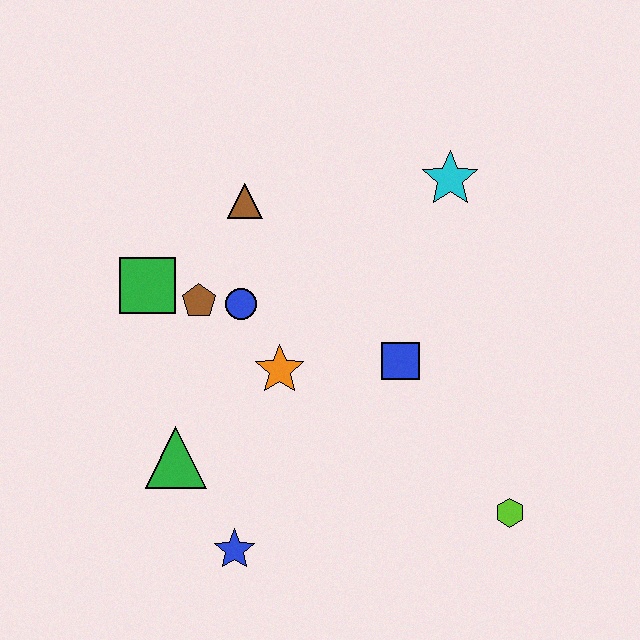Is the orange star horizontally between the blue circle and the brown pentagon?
No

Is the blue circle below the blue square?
No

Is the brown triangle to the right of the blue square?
No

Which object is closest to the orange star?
The blue circle is closest to the orange star.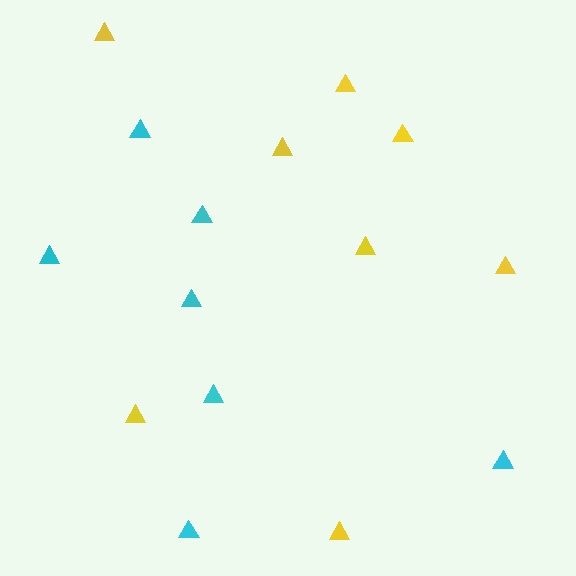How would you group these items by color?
There are 2 groups: one group of cyan triangles (7) and one group of yellow triangles (8).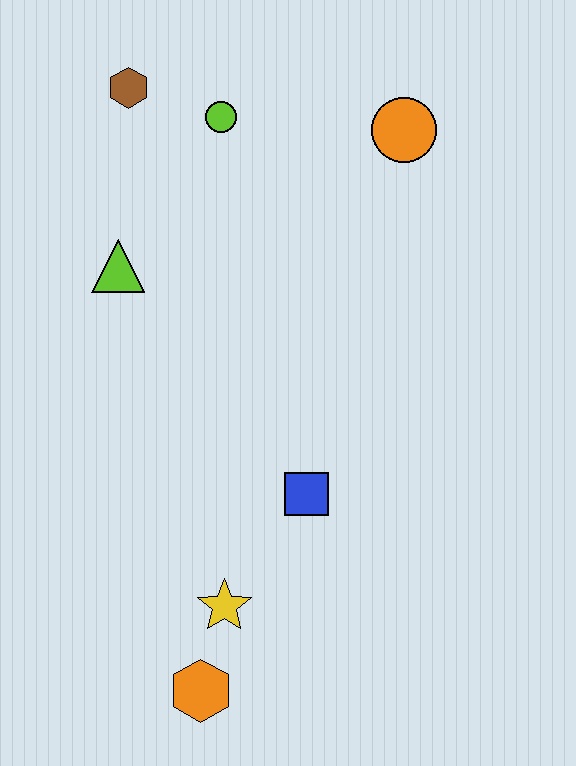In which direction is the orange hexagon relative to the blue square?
The orange hexagon is below the blue square.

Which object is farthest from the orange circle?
The orange hexagon is farthest from the orange circle.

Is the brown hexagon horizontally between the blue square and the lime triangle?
Yes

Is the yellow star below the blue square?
Yes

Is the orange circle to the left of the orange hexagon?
No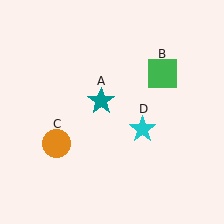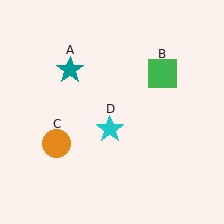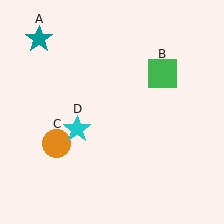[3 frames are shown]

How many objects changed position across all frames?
2 objects changed position: teal star (object A), cyan star (object D).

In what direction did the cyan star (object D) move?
The cyan star (object D) moved left.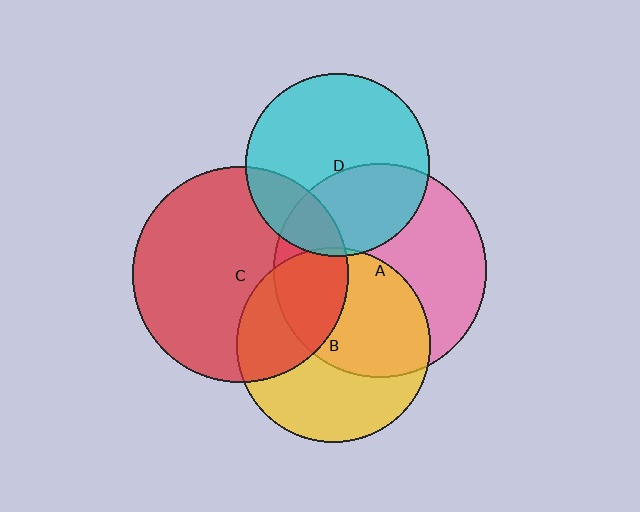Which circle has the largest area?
Circle C (red).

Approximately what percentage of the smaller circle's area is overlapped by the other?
Approximately 5%.